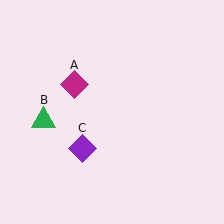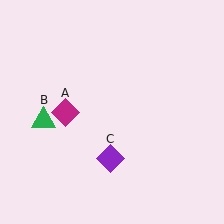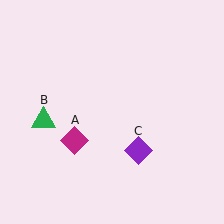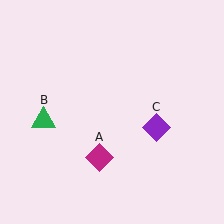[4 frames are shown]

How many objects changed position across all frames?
2 objects changed position: magenta diamond (object A), purple diamond (object C).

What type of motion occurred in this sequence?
The magenta diamond (object A), purple diamond (object C) rotated counterclockwise around the center of the scene.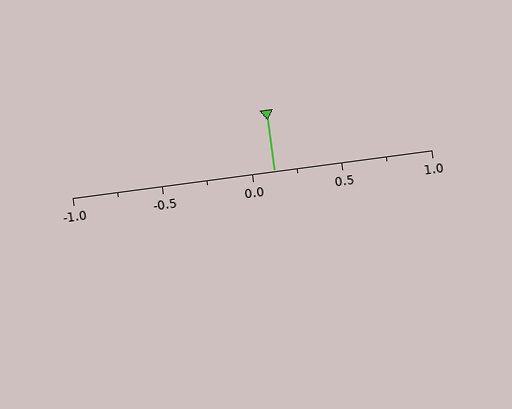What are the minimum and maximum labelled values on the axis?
The axis runs from -1.0 to 1.0.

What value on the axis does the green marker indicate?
The marker indicates approximately 0.12.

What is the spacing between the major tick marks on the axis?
The major ticks are spaced 0.5 apart.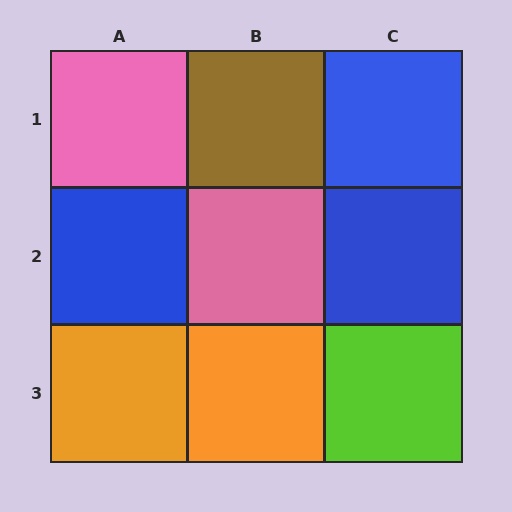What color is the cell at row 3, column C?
Lime.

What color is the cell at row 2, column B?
Pink.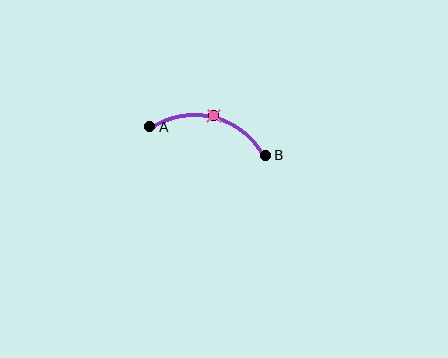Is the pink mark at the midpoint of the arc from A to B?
Yes. The pink mark lies on the arc at equal arc-length from both A and B — it is the arc midpoint.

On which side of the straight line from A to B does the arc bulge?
The arc bulges above the straight line connecting A and B.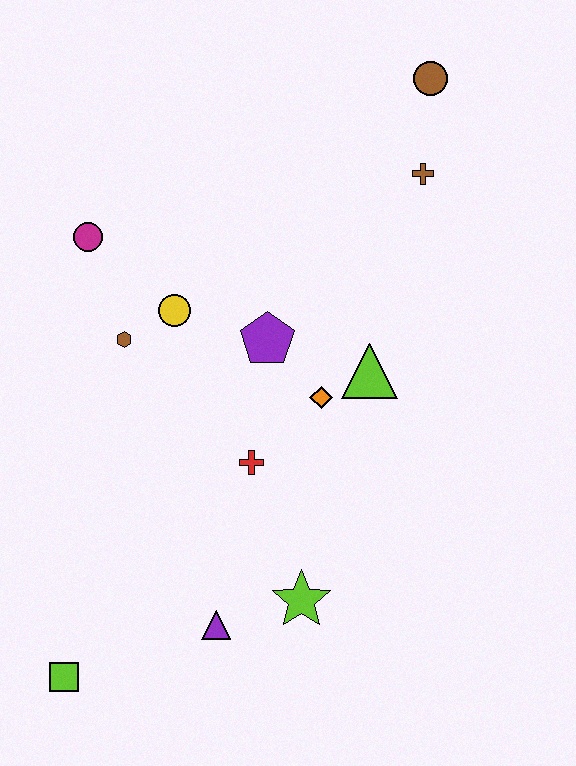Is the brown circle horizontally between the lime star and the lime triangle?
No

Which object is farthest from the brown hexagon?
The brown circle is farthest from the brown hexagon.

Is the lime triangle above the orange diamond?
Yes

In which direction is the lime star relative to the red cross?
The lime star is below the red cross.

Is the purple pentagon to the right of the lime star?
No